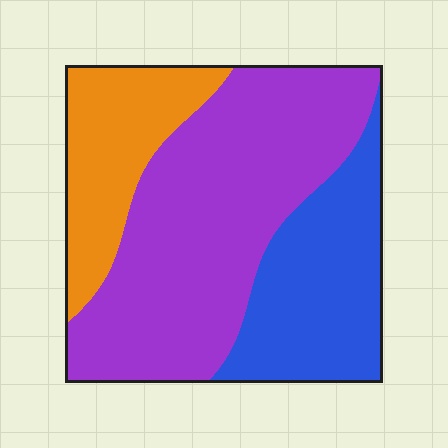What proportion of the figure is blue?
Blue takes up about one quarter (1/4) of the figure.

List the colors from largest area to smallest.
From largest to smallest: purple, blue, orange.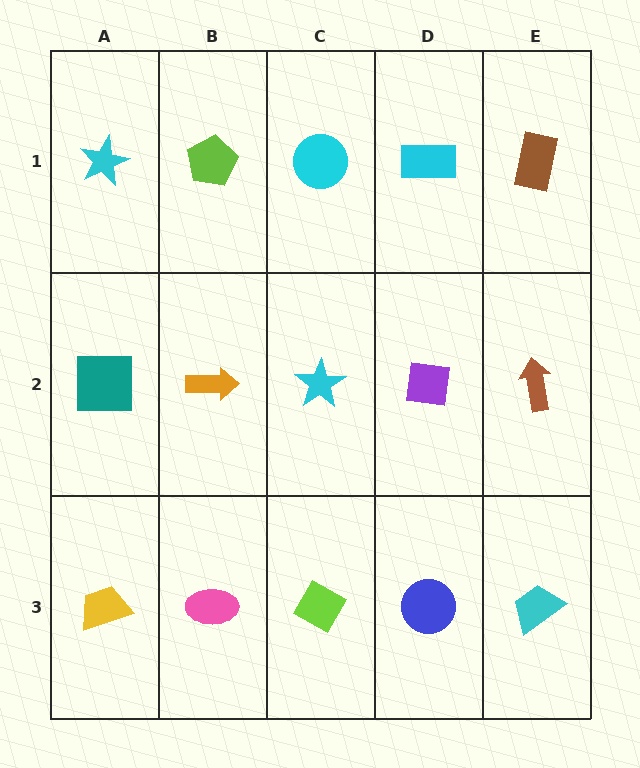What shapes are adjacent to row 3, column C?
A cyan star (row 2, column C), a pink ellipse (row 3, column B), a blue circle (row 3, column D).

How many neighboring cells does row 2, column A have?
3.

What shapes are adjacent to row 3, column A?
A teal square (row 2, column A), a pink ellipse (row 3, column B).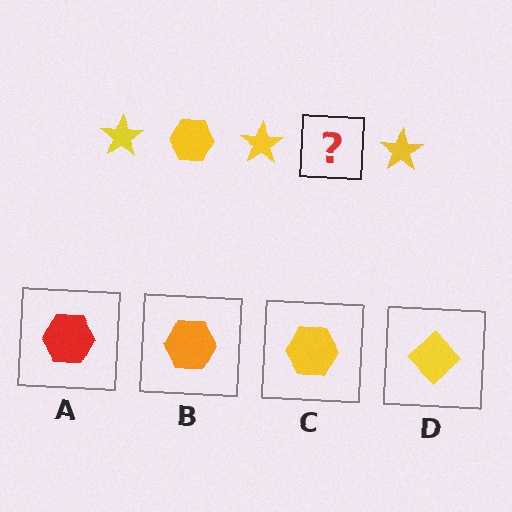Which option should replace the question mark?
Option C.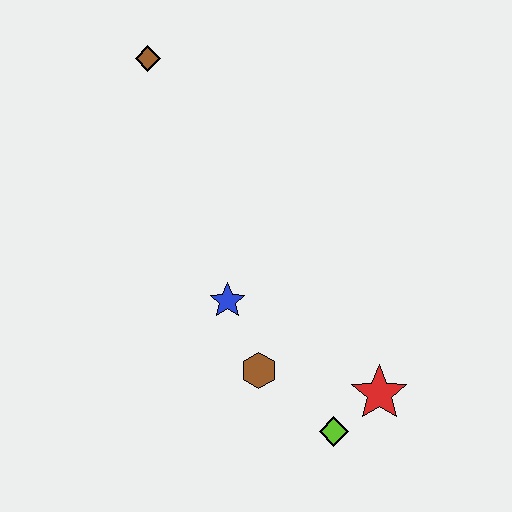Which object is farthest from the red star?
The brown diamond is farthest from the red star.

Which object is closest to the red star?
The lime diamond is closest to the red star.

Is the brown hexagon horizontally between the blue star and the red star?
Yes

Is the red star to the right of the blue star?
Yes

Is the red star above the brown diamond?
No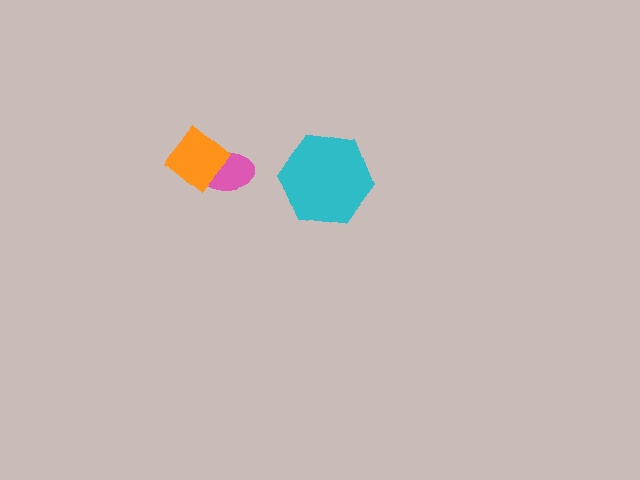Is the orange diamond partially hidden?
No, no other shape covers it.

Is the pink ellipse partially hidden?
Yes, it is partially covered by another shape.